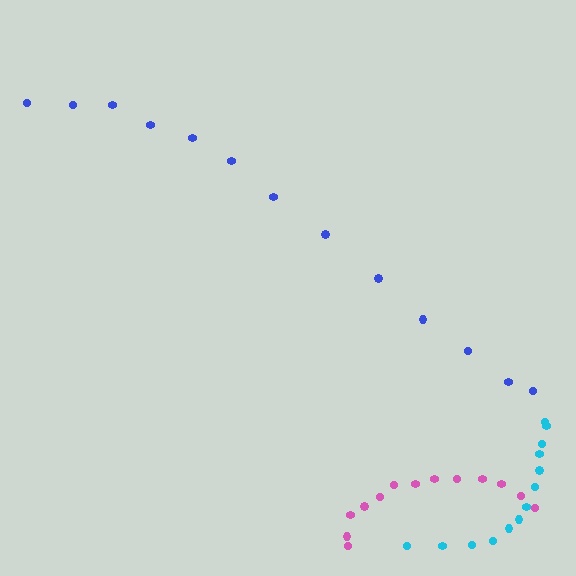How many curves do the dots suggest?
There are 3 distinct paths.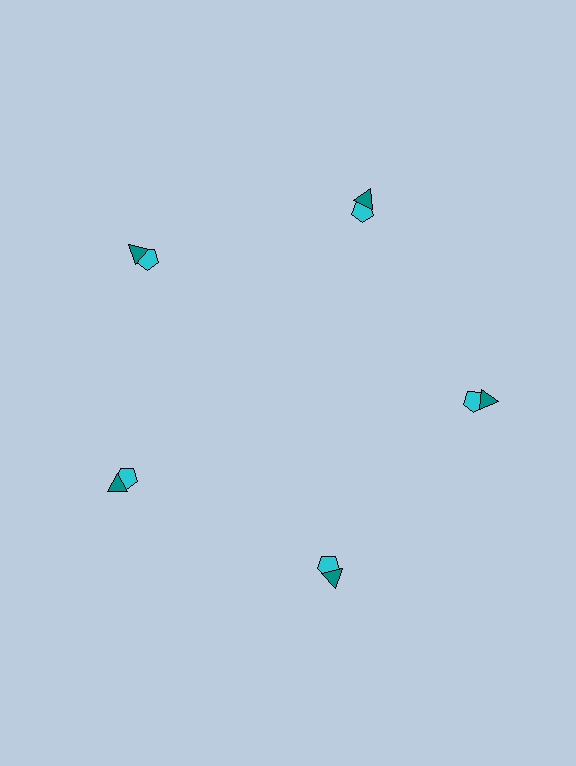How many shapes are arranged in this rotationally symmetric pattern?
There are 10 shapes, arranged in 5 groups of 2.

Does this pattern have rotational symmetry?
Yes, this pattern has 5-fold rotational symmetry. It looks the same after rotating 72 degrees around the center.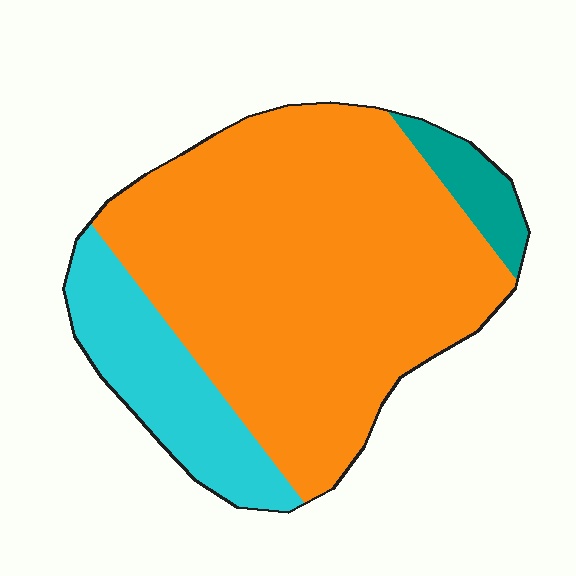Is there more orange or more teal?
Orange.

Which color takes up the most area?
Orange, at roughly 75%.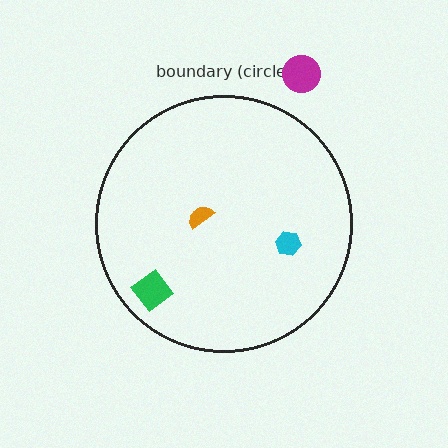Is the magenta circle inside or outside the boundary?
Outside.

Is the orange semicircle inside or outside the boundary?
Inside.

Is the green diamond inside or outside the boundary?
Inside.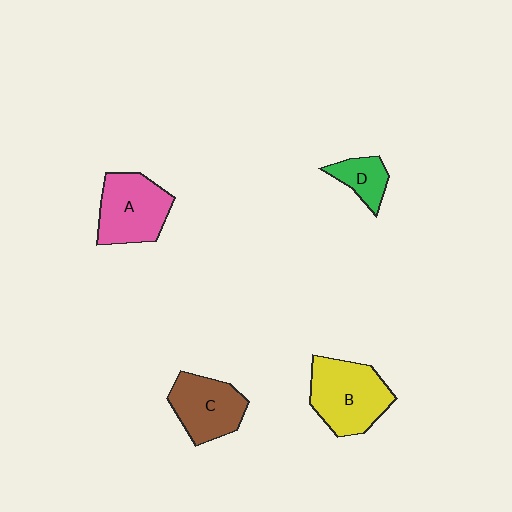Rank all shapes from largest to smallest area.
From largest to smallest: B (yellow), A (pink), C (brown), D (green).